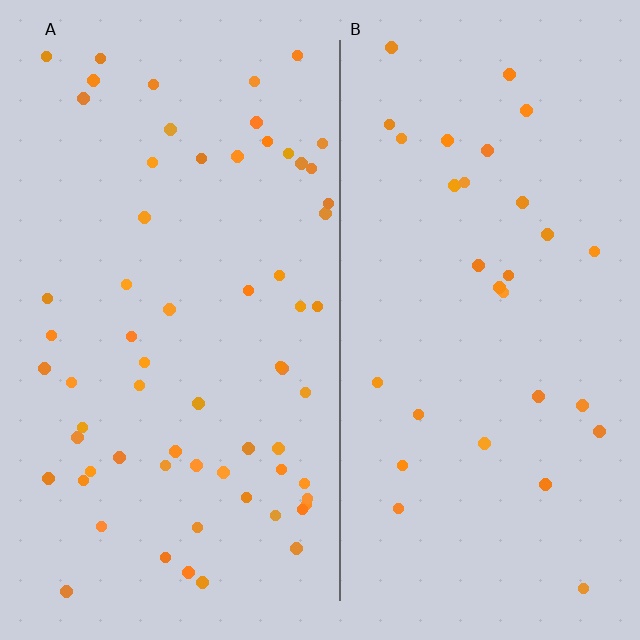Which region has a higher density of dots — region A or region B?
A (the left).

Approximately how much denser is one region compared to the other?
Approximately 2.1× — region A over region B.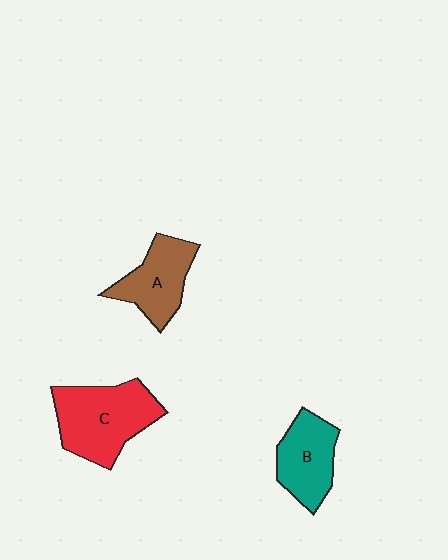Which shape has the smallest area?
Shape B (teal).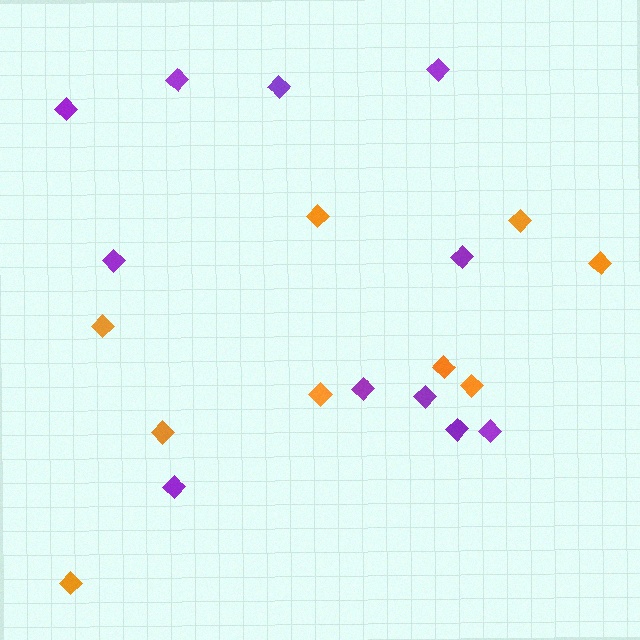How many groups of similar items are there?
There are 2 groups: one group of orange diamonds (9) and one group of purple diamonds (11).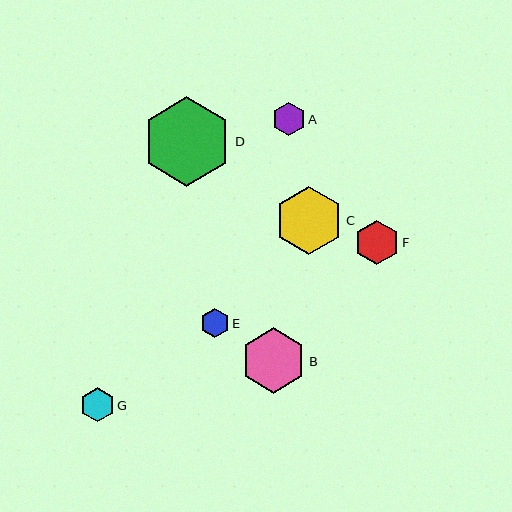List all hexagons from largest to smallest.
From largest to smallest: D, C, B, F, G, A, E.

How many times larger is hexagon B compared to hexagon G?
Hexagon B is approximately 1.9 times the size of hexagon G.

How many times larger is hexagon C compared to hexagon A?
Hexagon C is approximately 2.1 times the size of hexagon A.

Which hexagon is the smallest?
Hexagon E is the smallest with a size of approximately 29 pixels.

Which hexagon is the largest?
Hexagon D is the largest with a size of approximately 89 pixels.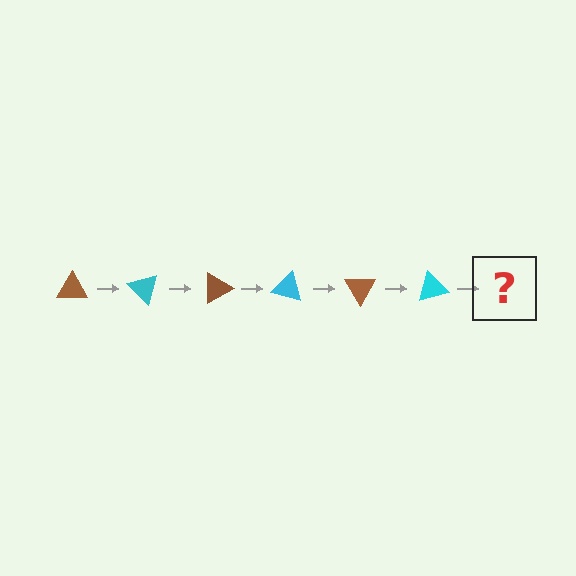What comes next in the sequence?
The next element should be a brown triangle, rotated 270 degrees from the start.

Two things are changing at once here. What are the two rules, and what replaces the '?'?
The two rules are that it rotates 45 degrees each step and the color cycles through brown and cyan. The '?' should be a brown triangle, rotated 270 degrees from the start.